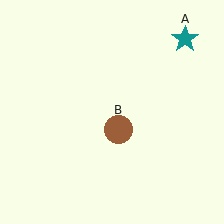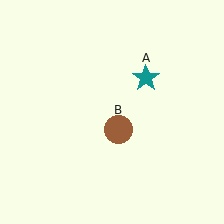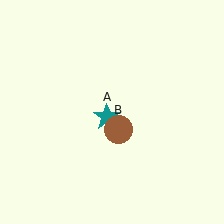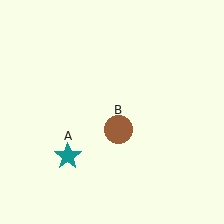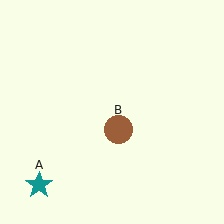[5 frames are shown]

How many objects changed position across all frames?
1 object changed position: teal star (object A).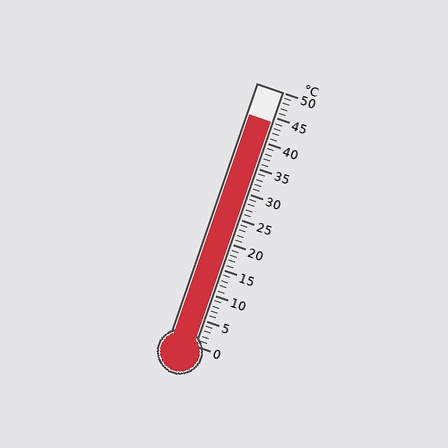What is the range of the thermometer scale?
The thermometer scale ranges from 0°C to 50°C.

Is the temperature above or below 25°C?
The temperature is above 25°C.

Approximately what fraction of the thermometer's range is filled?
The thermometer is filled to approximately 90% of its range.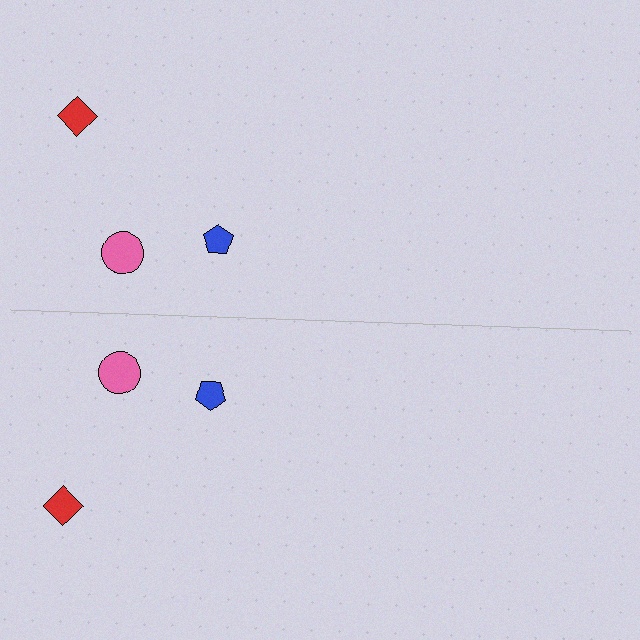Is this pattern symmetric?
Yes, this pattern has bilateral (reflection) symmetry.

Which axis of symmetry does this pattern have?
The pattern has a horizontal axis of symmetry running through the center of the image.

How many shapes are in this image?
There are 6 shapes in this image.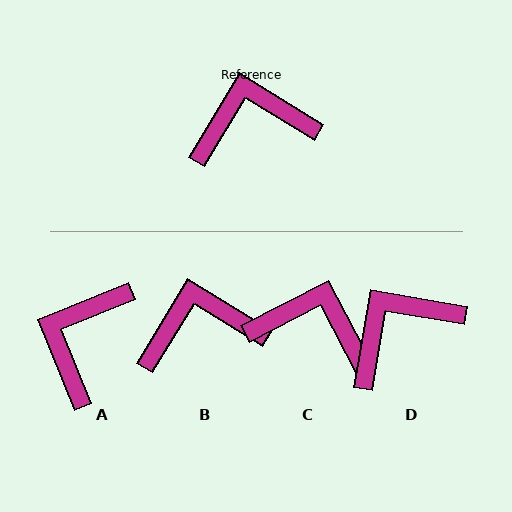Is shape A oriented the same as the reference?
No, it is off by about 53 degrees.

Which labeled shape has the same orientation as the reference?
B.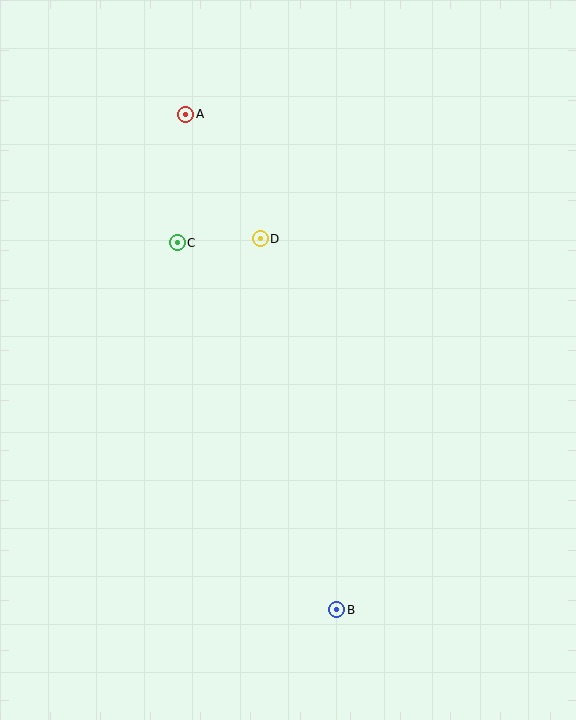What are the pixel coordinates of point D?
Point D is at (260, 239).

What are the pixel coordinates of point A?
Point A is at (186, 114).